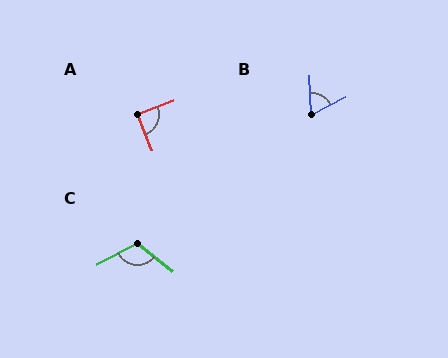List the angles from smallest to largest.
B (65°), A (89°), C (114°).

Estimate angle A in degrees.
Approximately 89 degrees.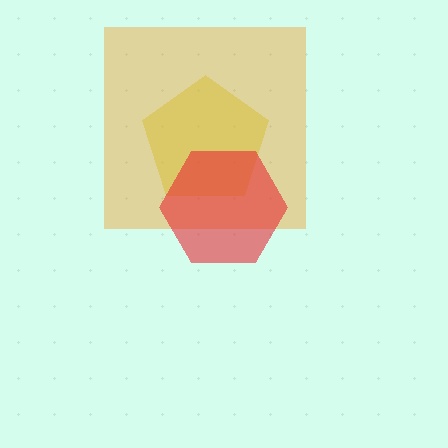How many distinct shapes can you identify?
There are 3 distinct shapes: an orange square, a yellow pentagon, a red hexagon.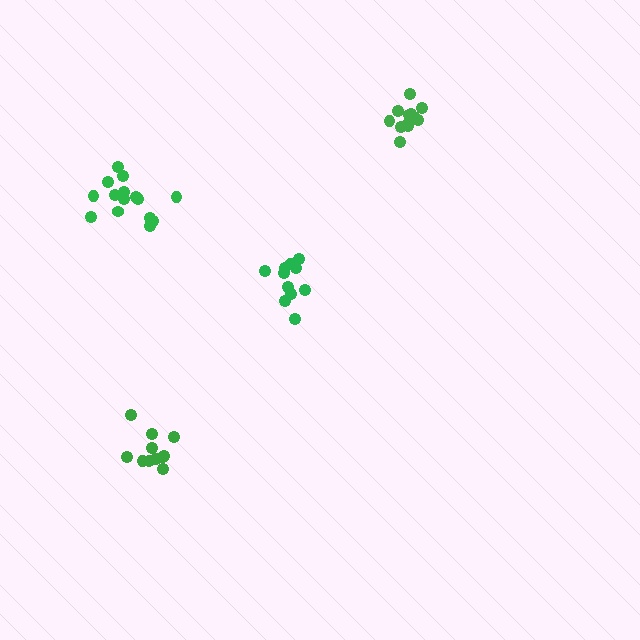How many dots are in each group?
Group 1: 11 dots, Group 2: 11 dots, Group 3: 13 dots, Group 4: 15 dots (50 total).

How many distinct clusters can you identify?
There are 4 distinct clusters.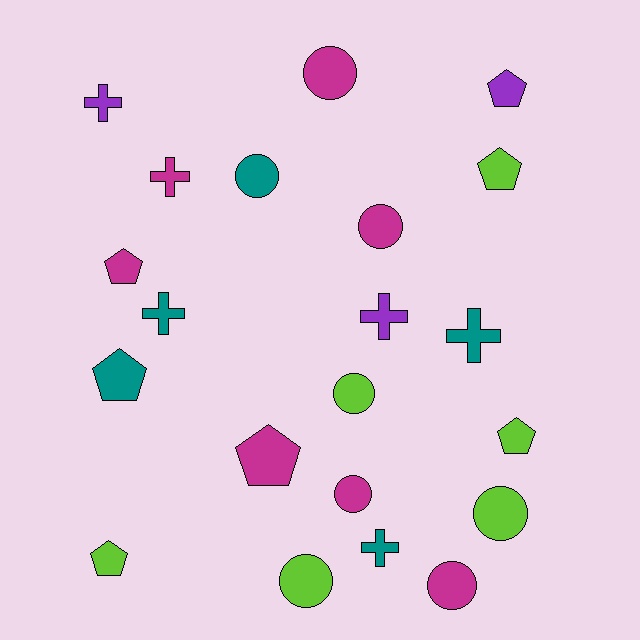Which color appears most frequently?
Magenta, with 7 objects.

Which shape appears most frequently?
Circle, with 8 objects.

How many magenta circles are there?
There are 4 magenta circles.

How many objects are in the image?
There are 21 objects.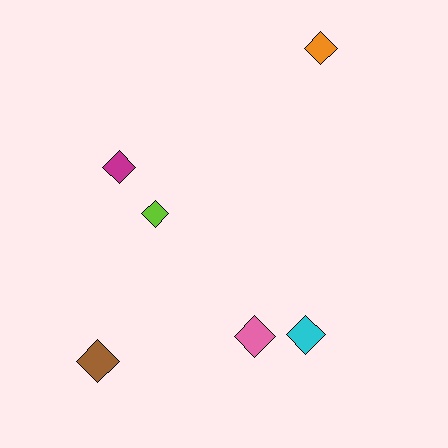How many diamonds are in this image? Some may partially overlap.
There are 6 diamonds.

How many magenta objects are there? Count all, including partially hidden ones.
There is 1 magenta object.